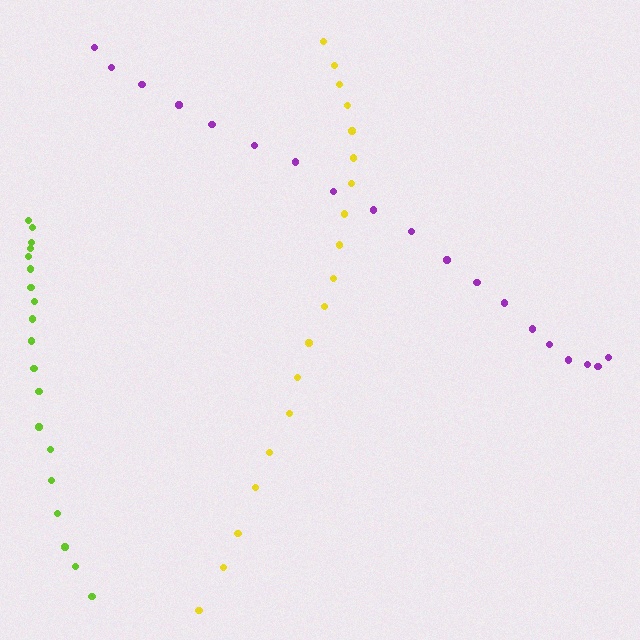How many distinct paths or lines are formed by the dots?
There are 3 distinct paths.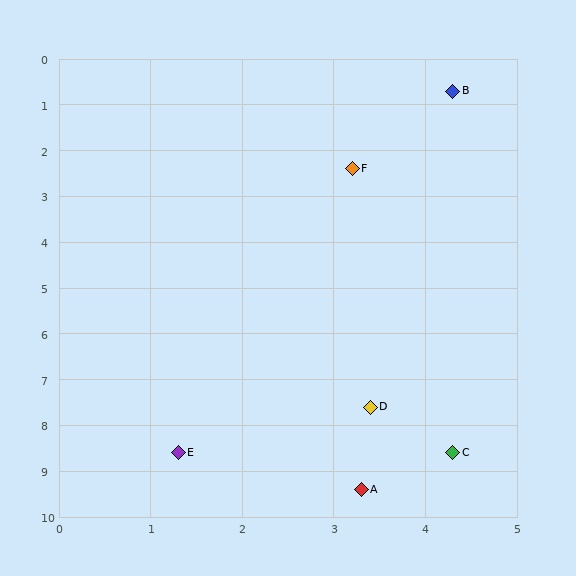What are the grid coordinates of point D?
Point D is at approximately (3.4, 7.6).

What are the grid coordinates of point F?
Point F is at approximately (3.2, 2.4).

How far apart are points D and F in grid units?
Points D and F are about 5.2 grid units apart.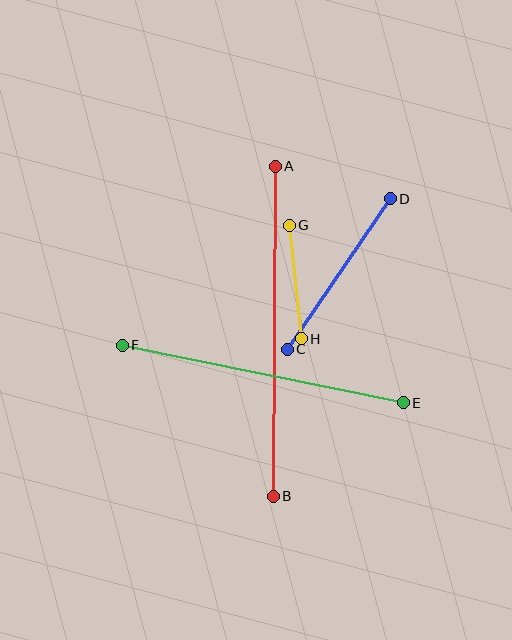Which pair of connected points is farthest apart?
Points A and B are farthest apart.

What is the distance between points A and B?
The distance is approximately 330 pixels.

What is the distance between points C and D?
The distance is approximately 182 pixels.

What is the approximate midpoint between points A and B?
The midpoint is at approximately (274, 331) pixels.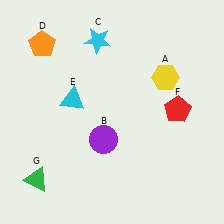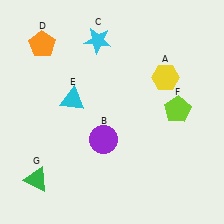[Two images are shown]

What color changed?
The pentagon (F) changed from red in Image 1 to lime in Image 2.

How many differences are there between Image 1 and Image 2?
There is 1 difference between the two images.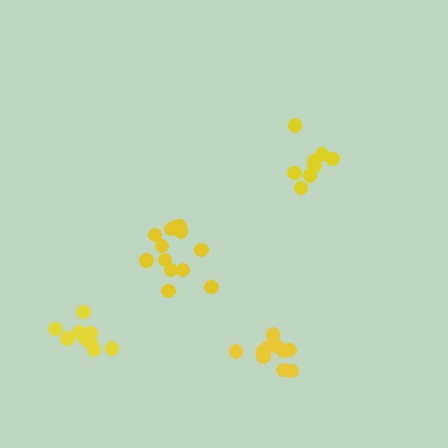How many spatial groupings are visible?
There are 4 spatial groupings.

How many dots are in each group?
Group 1: 10 dots, Group 2: 10 dots, Group 3: 8 dots, Group 4: 13 dots (41 total).